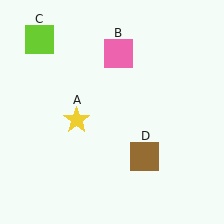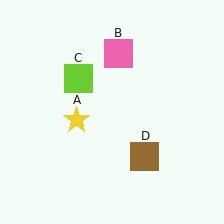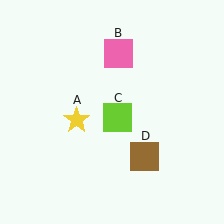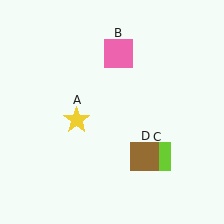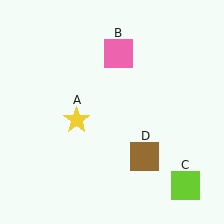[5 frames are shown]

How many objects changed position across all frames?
1 object changed position: lime square (object C).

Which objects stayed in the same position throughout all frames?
Yellow star (object A) and pink square (object B) and brown square (object D) remained stationary.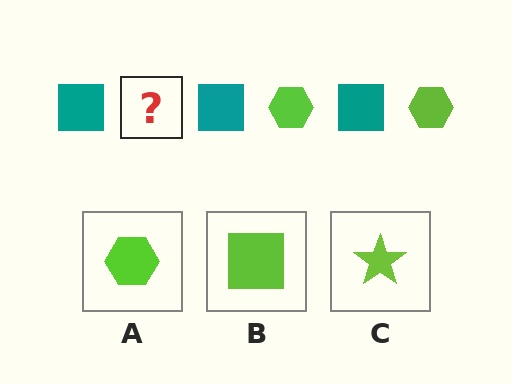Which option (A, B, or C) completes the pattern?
A.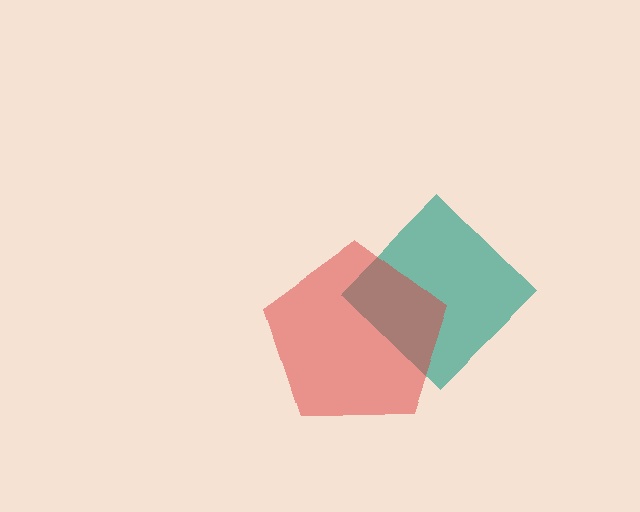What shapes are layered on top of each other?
The layered shapes are: a teal diamond, a red pentagon.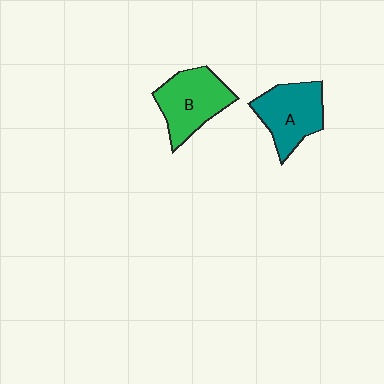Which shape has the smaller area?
Shape A (teal).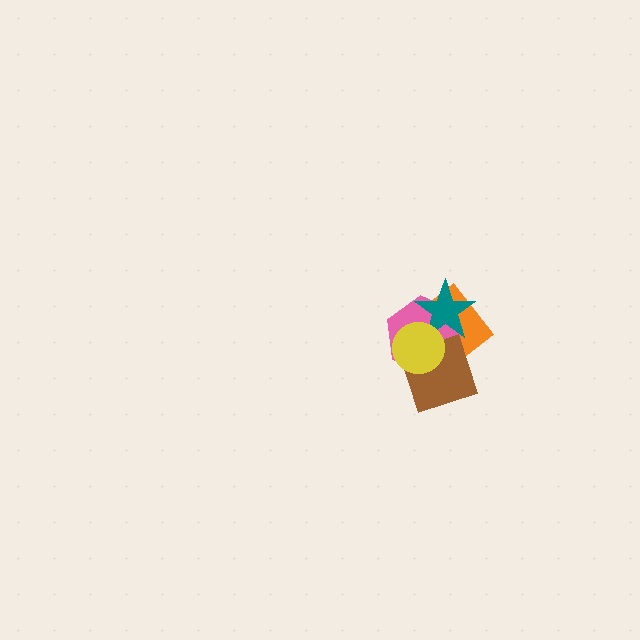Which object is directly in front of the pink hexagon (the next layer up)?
The teal star is directly in front of the pink hexagon.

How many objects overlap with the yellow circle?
4 objects overlap with the yellow circle.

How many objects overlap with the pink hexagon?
4 objects overlap with the pink hexagon.